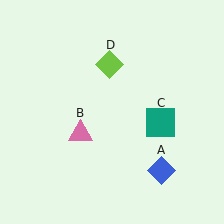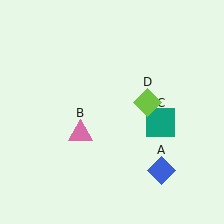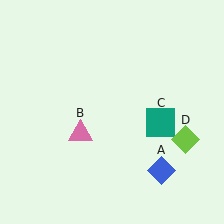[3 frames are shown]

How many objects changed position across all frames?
1 object changed position: lime diamond (object D).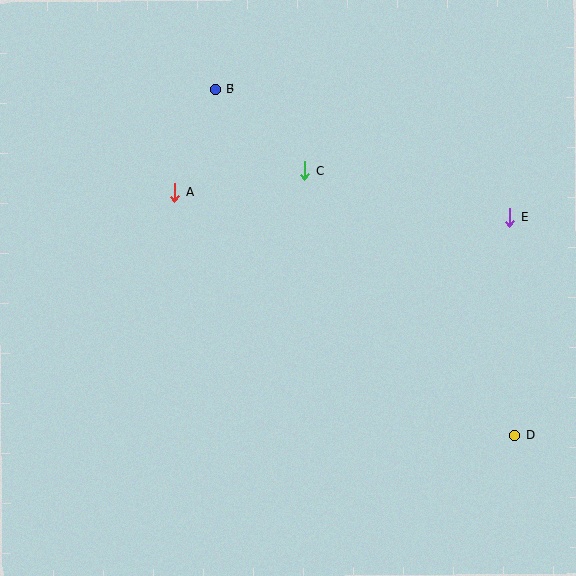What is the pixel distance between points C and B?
The distance between C and B is 121 pixels.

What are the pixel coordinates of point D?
Point D is at (515, 435).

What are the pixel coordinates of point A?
Point A is at (175, 192).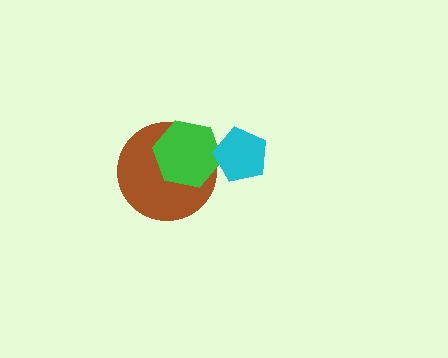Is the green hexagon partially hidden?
Yes, it is partially covered by another shape.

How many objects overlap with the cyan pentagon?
1 object overlaps with the cyan pentagon.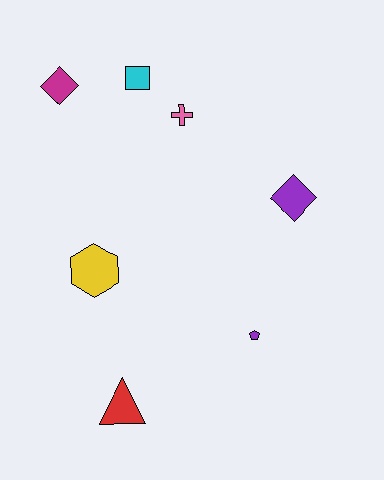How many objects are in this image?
There are 7 objects.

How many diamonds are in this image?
There are 2 diamonds.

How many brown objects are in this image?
There are no brown objects.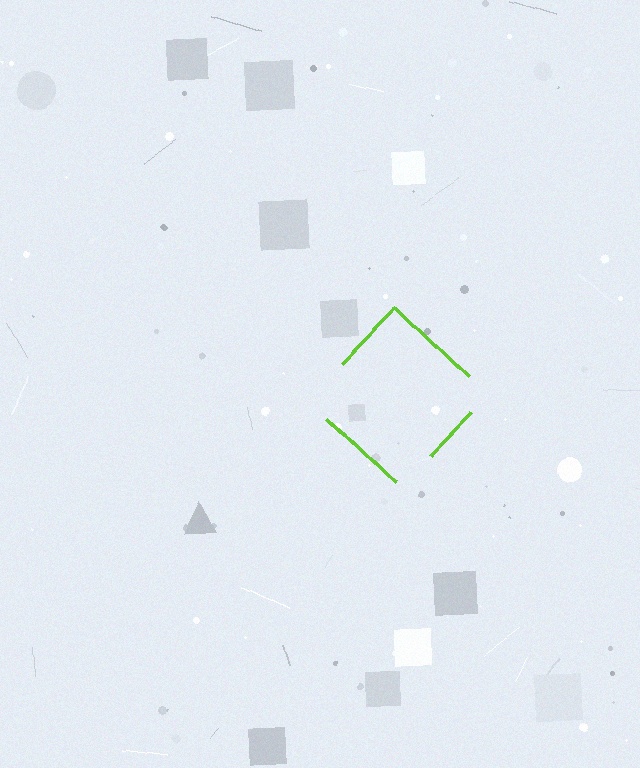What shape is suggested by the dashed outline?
The dashed outline suggests a diamond.